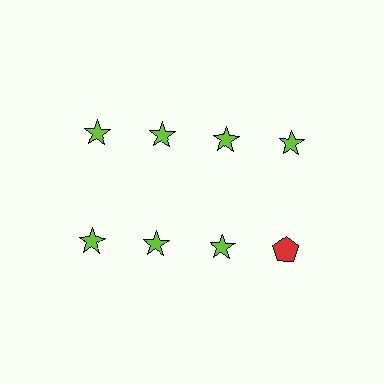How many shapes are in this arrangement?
There are 8 shapes arranged in a grid pattern.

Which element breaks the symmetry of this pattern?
The red pentagon in the second row, second from right column breaks the symmetry. All other shapes are lime stars.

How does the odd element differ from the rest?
It differs in both color (red instead of lime) and shape (pentagon instead of star).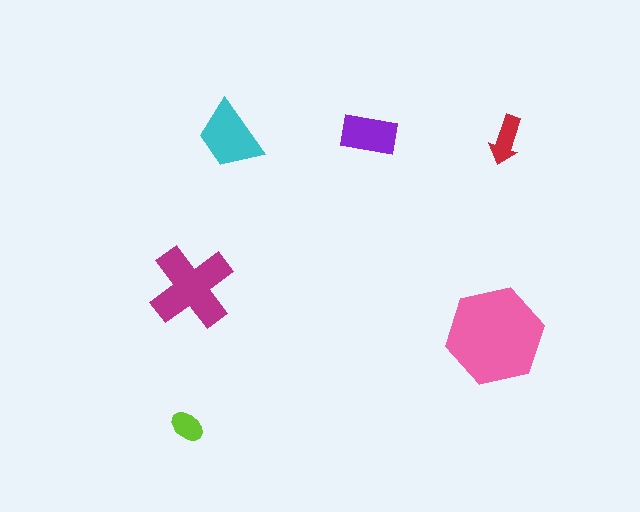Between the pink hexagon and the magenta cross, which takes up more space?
The pink hexagon.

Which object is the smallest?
The lime ellipse.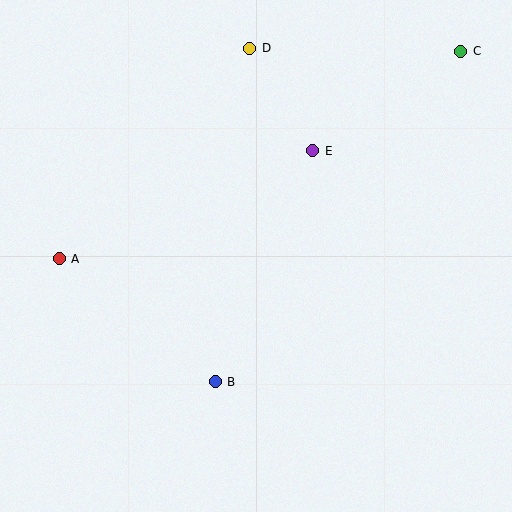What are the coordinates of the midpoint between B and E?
The midpoint between B and E is at (264, 266).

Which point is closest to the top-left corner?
Point D is closest to the top-left corner.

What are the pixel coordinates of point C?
Point C is at (461, 51).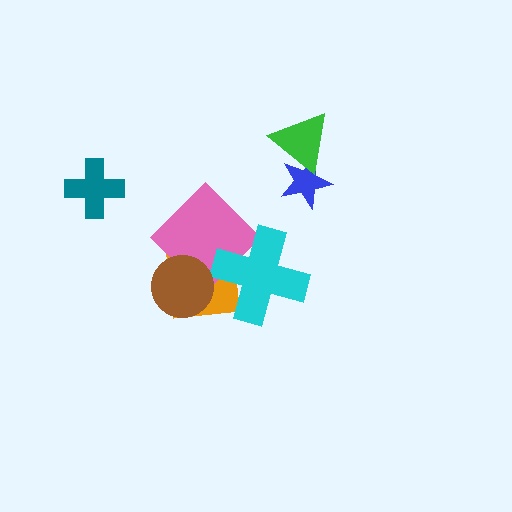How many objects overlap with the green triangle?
1 object overlaps with the green triangle.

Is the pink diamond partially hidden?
Yes, it is partially covered by another shape.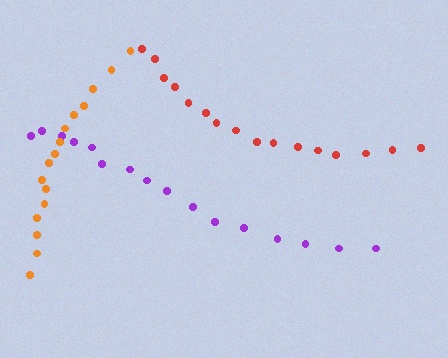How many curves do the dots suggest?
There are 3 distinct paths.